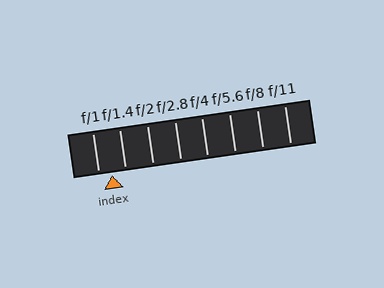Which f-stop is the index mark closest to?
The index mark is closest to f/1.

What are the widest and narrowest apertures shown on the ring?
The widest aperture shown is f/1 and the narrowest is f/11.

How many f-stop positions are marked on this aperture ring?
There are 8 f-stop positions marked.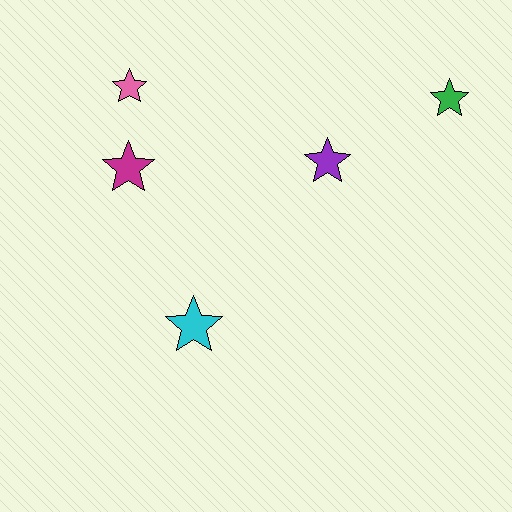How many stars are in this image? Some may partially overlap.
There are 5 stars.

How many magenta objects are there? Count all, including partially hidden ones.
There is 1 magenta object.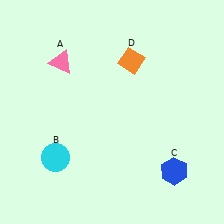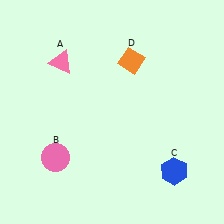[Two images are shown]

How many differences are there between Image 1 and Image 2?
There is 1 difference between the two images.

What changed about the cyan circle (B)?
In Image 1, B is cyan. In Image 2, it changed to pink.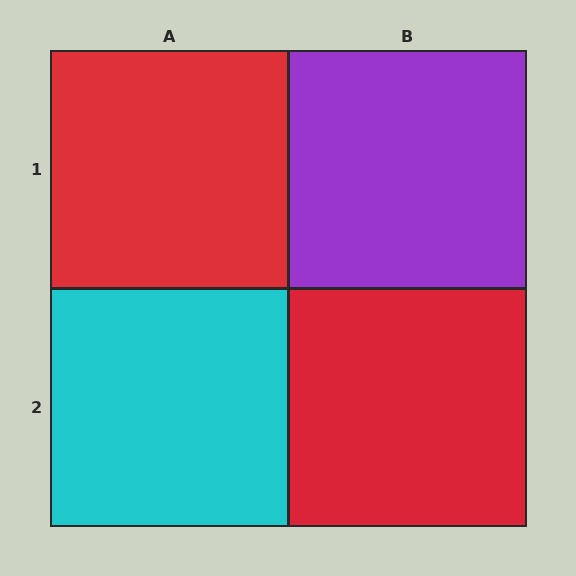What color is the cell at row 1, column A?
Red.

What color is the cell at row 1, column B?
Purple.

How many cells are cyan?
1 cell is cyan.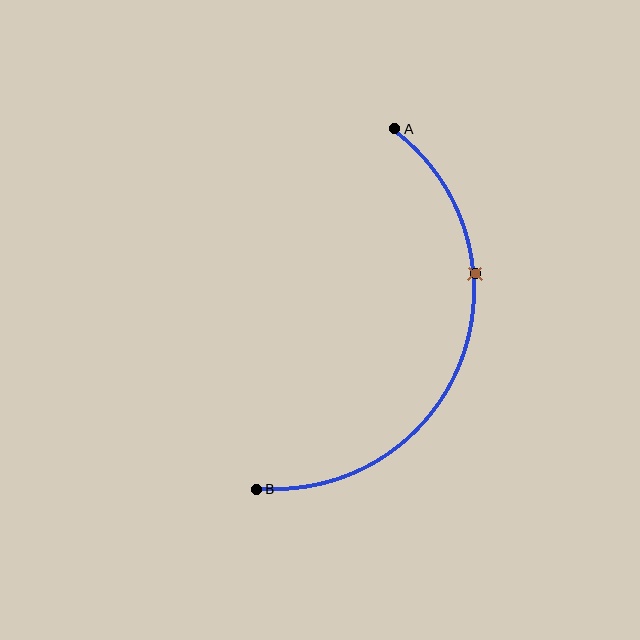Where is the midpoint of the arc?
The arc midpoint is the point on the curve farthest from the straight line joining A and B. It sits to the right of that line.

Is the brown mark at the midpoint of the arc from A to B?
No. The brown mark lies on the arc but is closer to endpoint A. The arc midpoint would be at the point on the curve equidistant along the arc from both A and B.